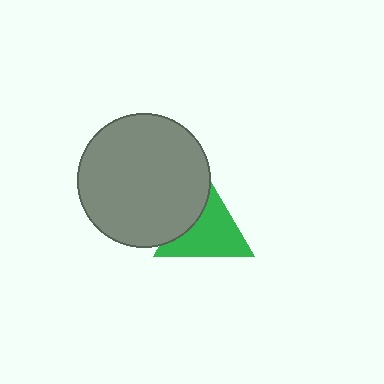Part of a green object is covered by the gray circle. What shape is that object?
It is a triangle.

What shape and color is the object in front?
The object in front is a gray circle.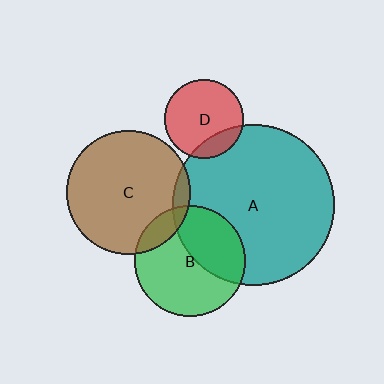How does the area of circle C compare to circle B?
Approximately 1.2 times.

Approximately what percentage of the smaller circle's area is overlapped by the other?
Approximately 5%.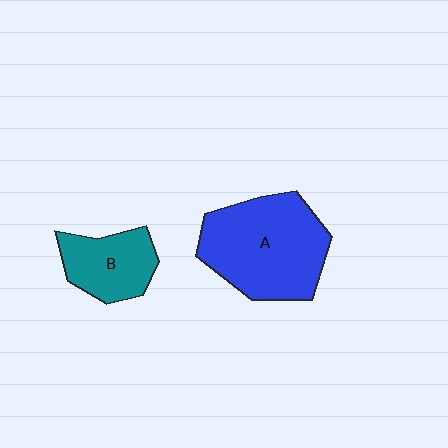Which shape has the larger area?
Shape A (blue).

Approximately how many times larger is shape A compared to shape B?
Approximately 2.0 times.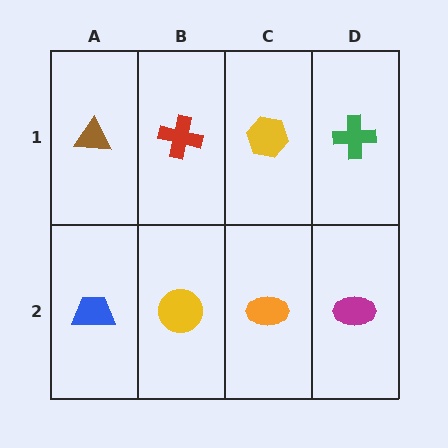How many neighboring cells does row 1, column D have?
2.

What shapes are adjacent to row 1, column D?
A magenta ellipse (row 2, column D), a yellow hexagon (row 1, column C).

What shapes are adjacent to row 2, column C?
A yellow hexagon (row 1, column C), a yellow circle (row 2, column B), a magenta ellipse (row 2, column D).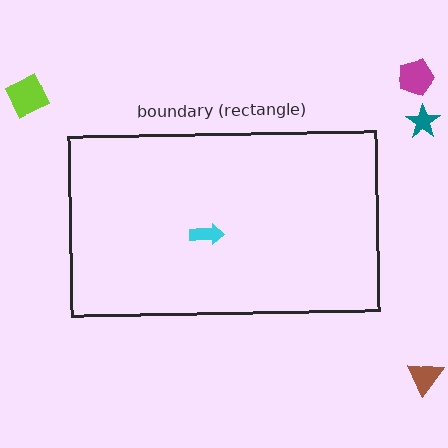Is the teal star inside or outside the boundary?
Outside.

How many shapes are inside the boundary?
1 inside, 4 outside.